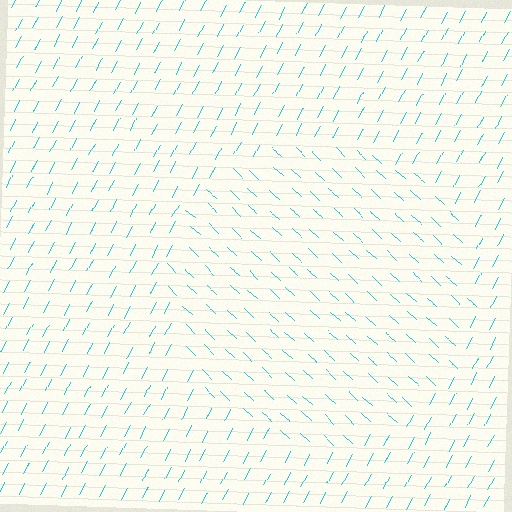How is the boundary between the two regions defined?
The boundary is defined purely by a change in line orientation (approximately 75 degrees difference). All lines are the same color and thickness.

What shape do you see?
I see a circle.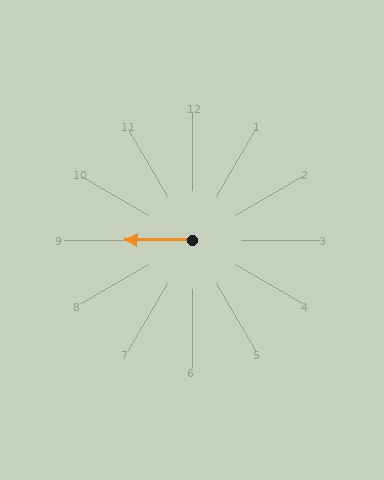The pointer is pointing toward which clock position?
Roughly 9 o'clock.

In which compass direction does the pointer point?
West.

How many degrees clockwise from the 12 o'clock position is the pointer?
Approximately 270 degrees.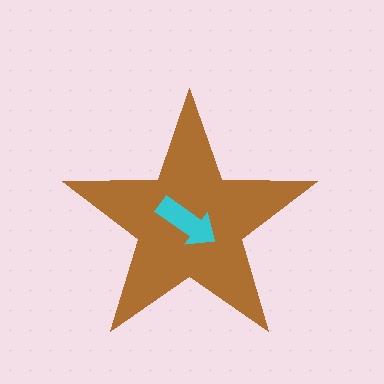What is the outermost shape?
The brown star.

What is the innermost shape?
The cyan arrow.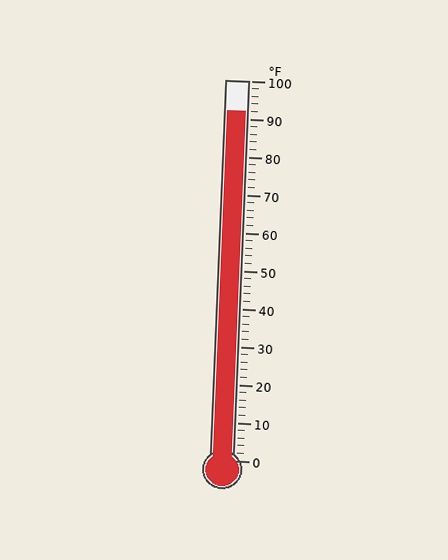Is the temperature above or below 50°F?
The temperature is above 50°F.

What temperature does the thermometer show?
The thermometer shows approximately 92°F.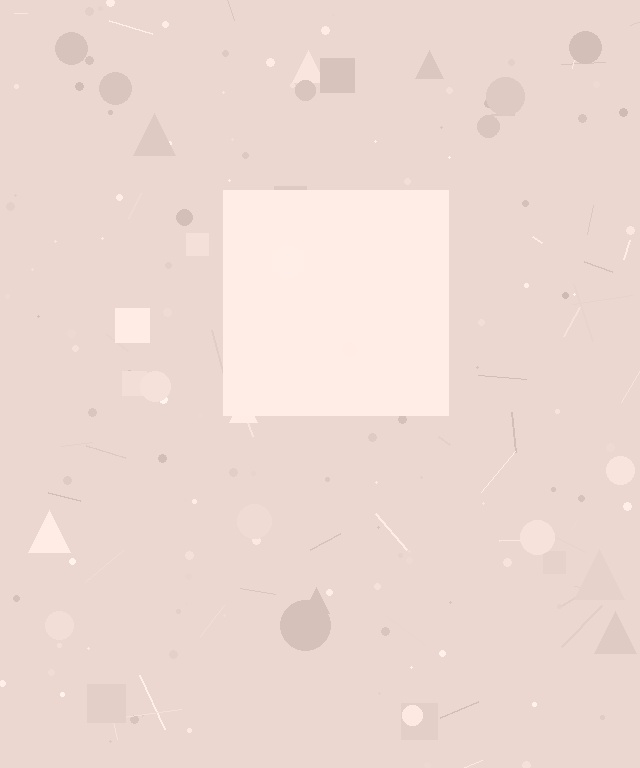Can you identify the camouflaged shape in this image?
The camouflaged shape is a square.